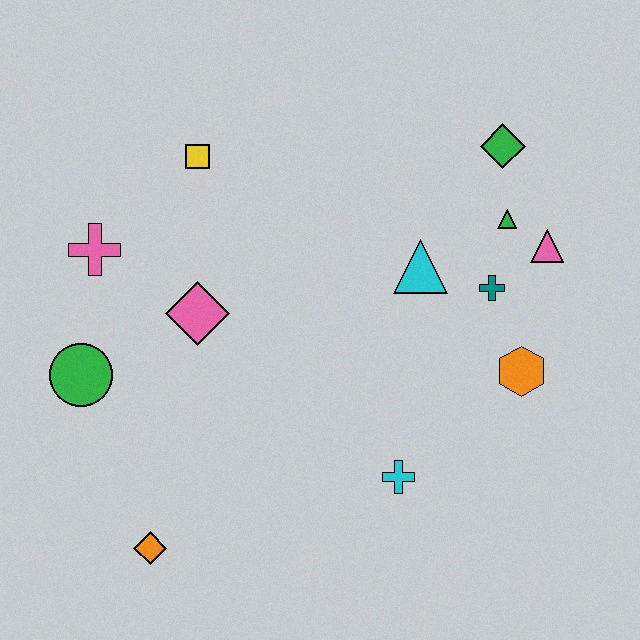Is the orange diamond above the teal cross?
No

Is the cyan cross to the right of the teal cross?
No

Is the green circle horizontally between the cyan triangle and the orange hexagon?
No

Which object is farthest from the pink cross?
The pink triangle is farthest from the pink cross.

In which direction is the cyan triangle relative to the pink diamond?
The cyan triangle is to the right of the pink diamond.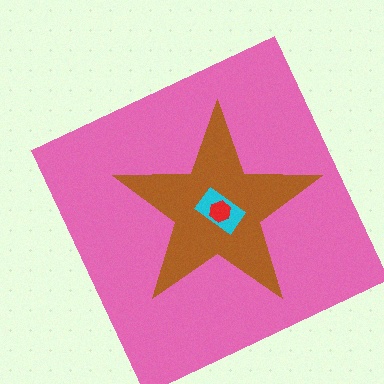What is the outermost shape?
The pink square.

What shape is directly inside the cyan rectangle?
The red hexagon.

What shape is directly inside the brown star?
The cyan rectangle.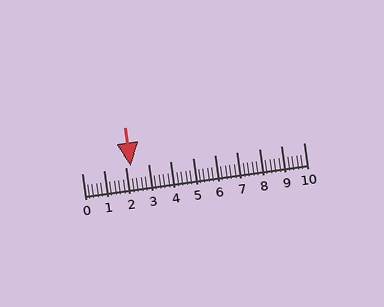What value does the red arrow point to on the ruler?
The red arrow points to approximately 2.2.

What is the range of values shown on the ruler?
The ruler shows values from 0 to 10.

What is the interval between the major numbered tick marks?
The major tick marks are spaced 1 units apart.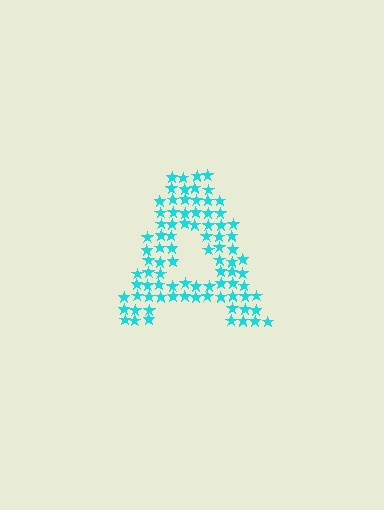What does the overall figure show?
The overall figure shows the letter A.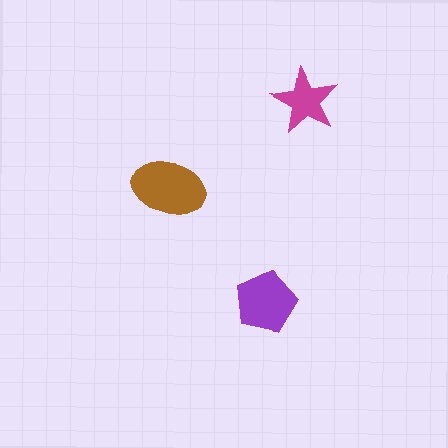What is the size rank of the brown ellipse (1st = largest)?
1st.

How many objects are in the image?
There are 3 objects in the image.